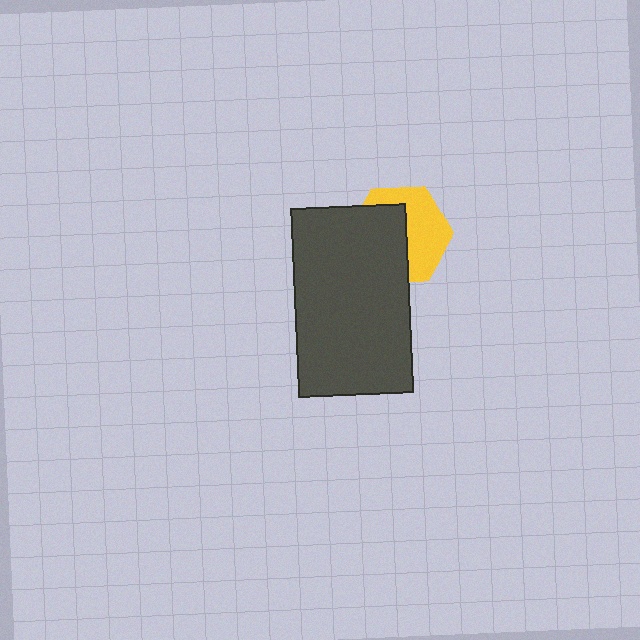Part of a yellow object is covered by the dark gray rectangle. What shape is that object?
It is a hexagon.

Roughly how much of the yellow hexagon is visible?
About half of it is visible (roughly 49%).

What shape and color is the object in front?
The object in front is a dark gray rectangle.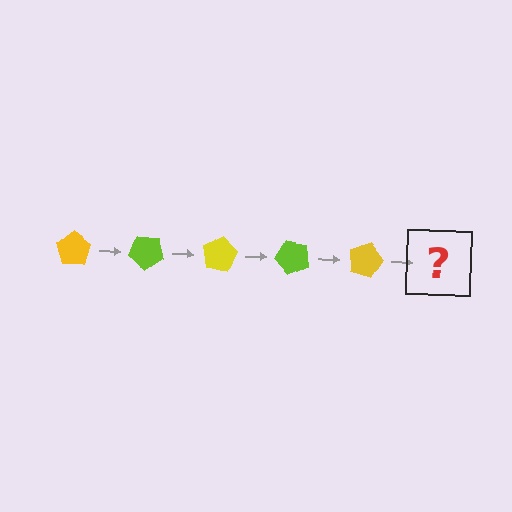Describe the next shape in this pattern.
It should be a lime pentagon, rotated 200 degrees from the start.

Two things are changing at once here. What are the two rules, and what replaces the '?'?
The two rules are that it rotates 40 degrees each step and the color cycles through yellow and lime. The '?' should be a lime pentagon, rotated 200 degrees from the start.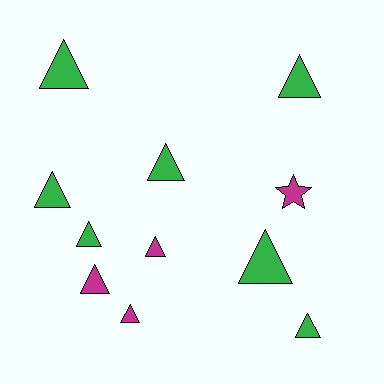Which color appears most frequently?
Green, with 7 objects.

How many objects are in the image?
There are 11 objects.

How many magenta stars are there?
There is 1 magenta star.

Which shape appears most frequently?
Triangle, with 10 objects.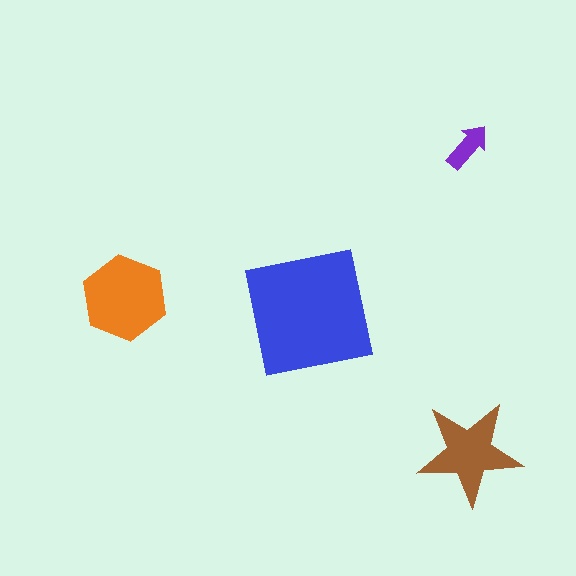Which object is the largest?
The blue square.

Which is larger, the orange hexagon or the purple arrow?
The orange hexagon.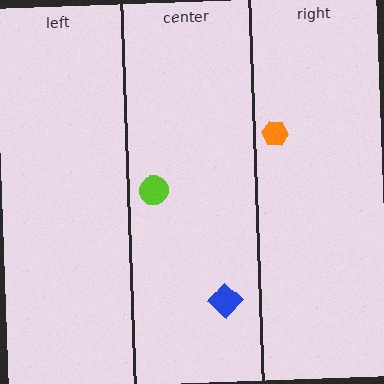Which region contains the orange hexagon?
The right region.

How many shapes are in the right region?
1.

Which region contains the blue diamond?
The center region.